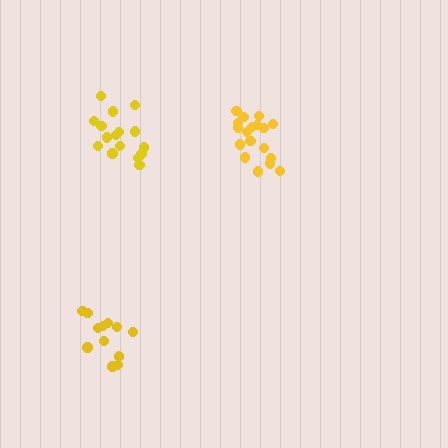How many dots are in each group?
Group 1: 12 dots, Group 2: 18 dots, Group 3: 16 dots (46 total).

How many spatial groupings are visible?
There are 3 spatial groupings.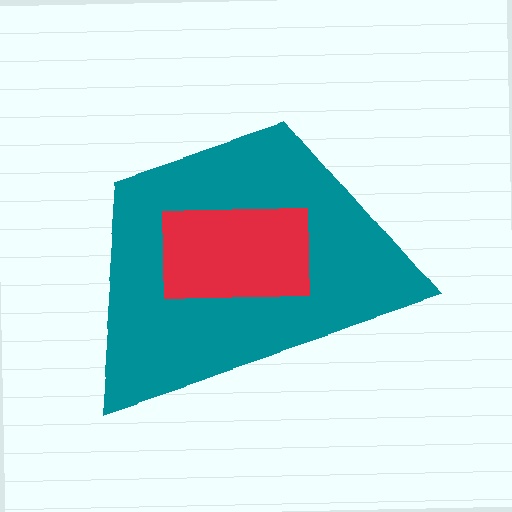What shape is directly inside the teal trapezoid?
The red rectangle.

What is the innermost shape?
The red rectangle.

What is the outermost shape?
The teal trapezoid.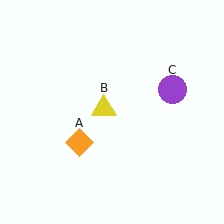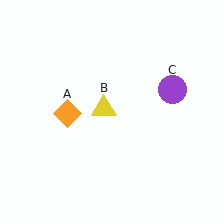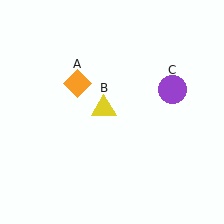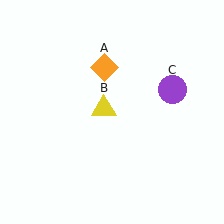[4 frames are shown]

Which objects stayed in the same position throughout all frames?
Yellow triangle (object B) and purple circle (object C) remained stationary.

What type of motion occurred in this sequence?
The orange diamond (object A) rotated clockwise around the center of the scene.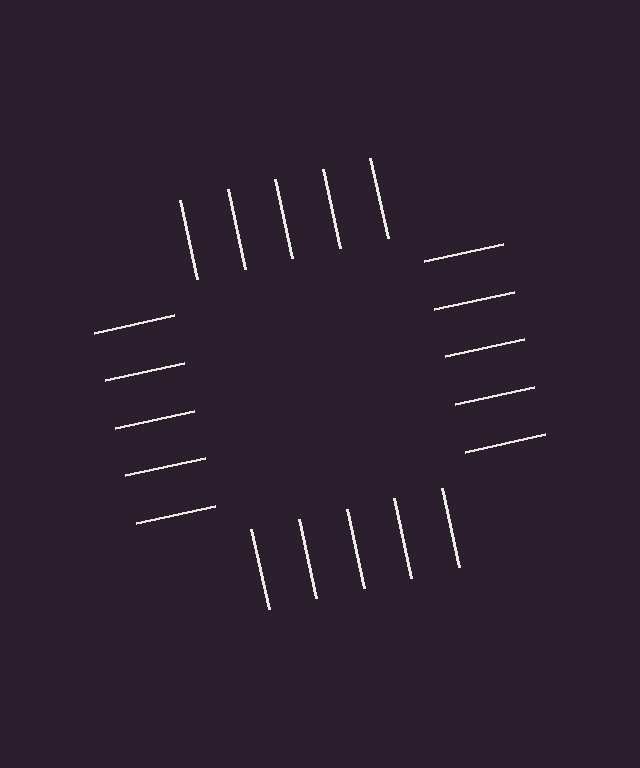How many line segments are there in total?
20 — 5 along each of the 4 edges.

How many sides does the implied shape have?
4 sides — the line-ends trace a square.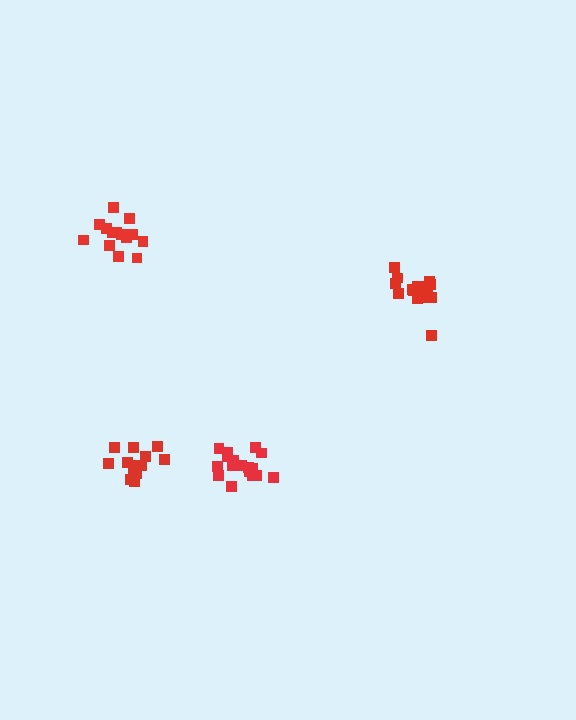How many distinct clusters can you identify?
There are 4 distinct clusters.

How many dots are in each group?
Group 1: 13 dots, Group 2: 14 dots, Group 3: 15 dots, Group 4: 17 dots (59 total).